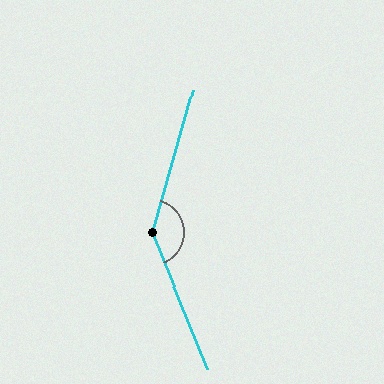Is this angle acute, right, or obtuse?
It is obtuse.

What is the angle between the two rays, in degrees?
Approximately 142 degrees.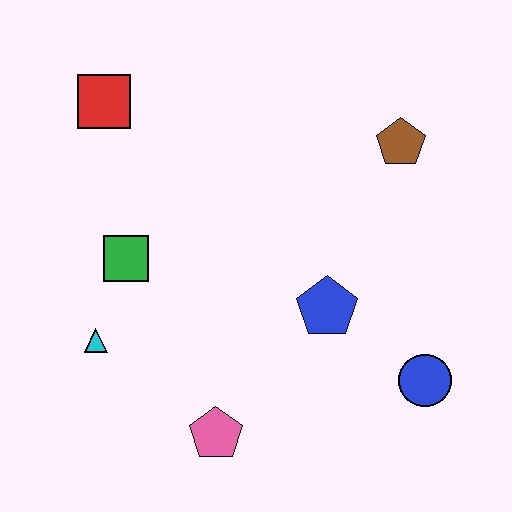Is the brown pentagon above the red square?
No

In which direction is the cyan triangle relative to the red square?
The cyan triangle is below the red square.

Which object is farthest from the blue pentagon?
The red square is farthest from the blue pentagon.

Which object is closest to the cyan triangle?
The green square is closest to the cyan triangle.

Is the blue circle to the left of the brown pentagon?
No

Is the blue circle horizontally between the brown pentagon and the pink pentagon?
No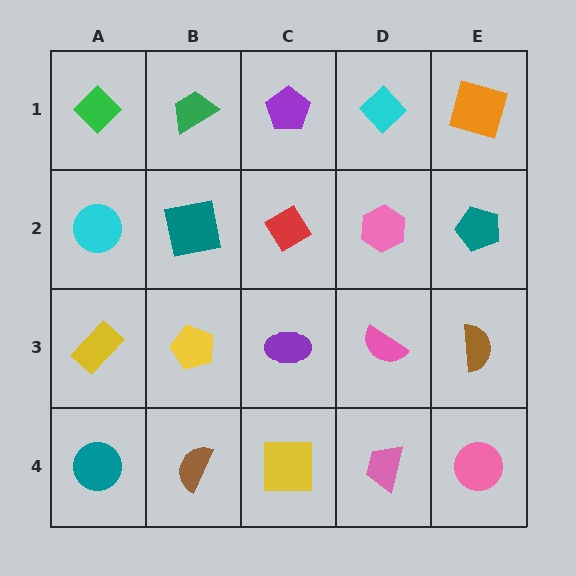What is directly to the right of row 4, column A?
A brown semicircle.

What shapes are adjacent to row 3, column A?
A cyan circle (row 2, column A), a teal circle (row 4, column A), a yellow pentagon (row 3, column B).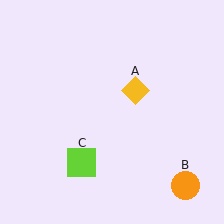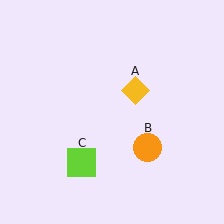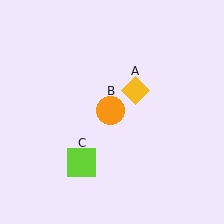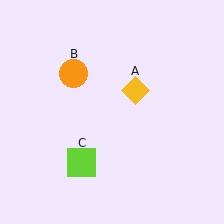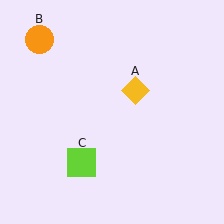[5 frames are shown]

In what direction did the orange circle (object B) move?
The orange circle (object B) moved up and to the left.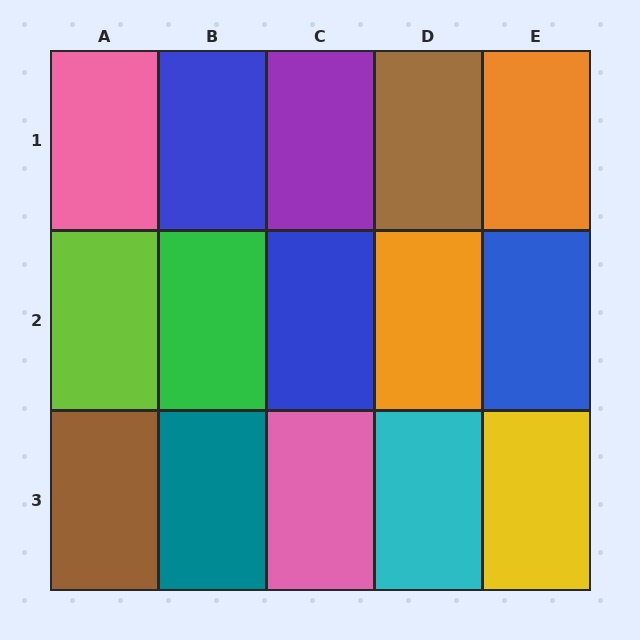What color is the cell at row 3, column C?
Pink.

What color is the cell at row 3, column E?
Yellow.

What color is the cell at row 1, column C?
Purple.